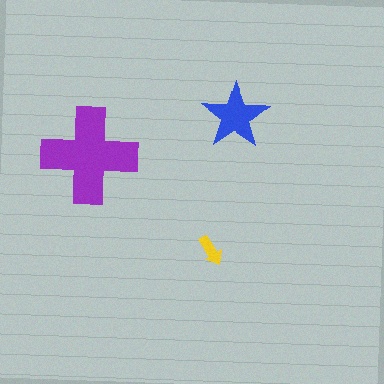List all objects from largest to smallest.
The purple cross, the blue star, the yellow arrow.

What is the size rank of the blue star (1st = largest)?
2nd.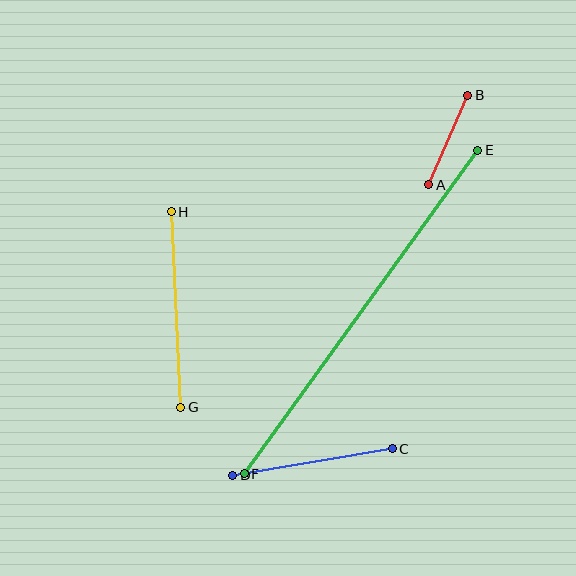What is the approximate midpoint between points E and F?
The midpoint is at approximately (361, 312) pixels.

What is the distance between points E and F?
The distance is approximately 399 pixels.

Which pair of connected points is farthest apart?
Points E and F are farthest apart.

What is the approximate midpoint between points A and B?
The midpoint is at approximately (448, 140) pixels.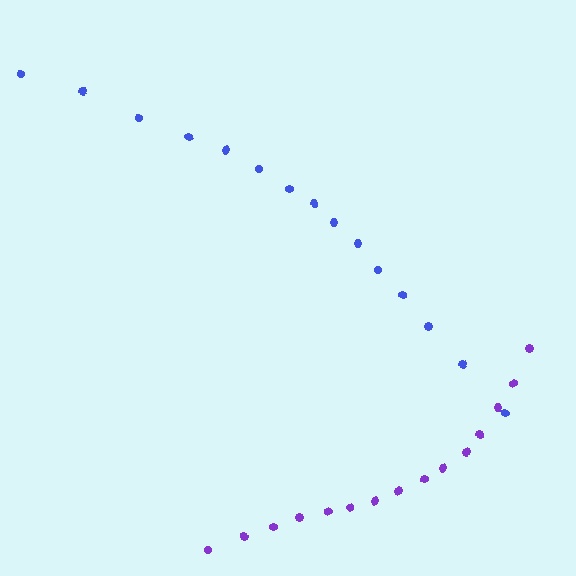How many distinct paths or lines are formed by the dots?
There are 2 distinct paths.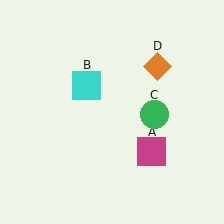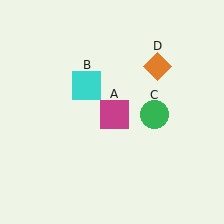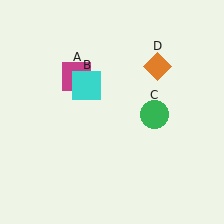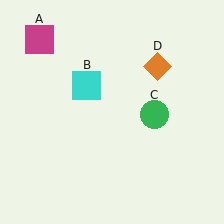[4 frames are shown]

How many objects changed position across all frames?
1 object changed position: magenta square (object A).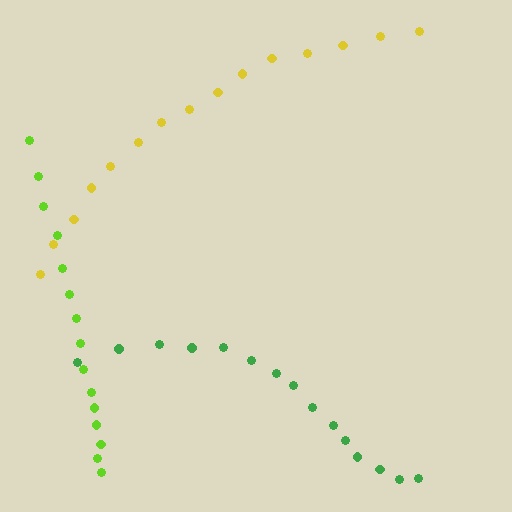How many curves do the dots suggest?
There are 3 distinct paths.